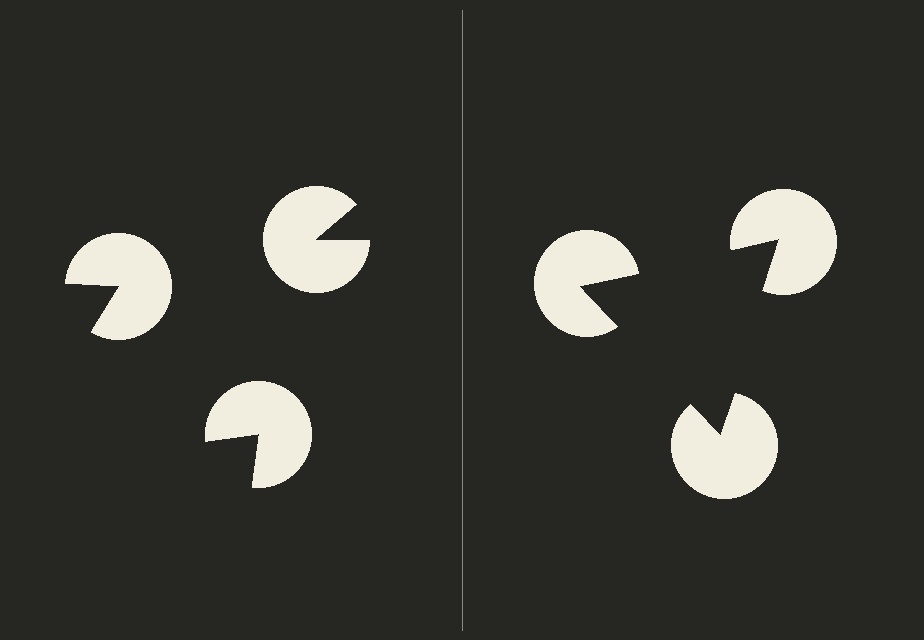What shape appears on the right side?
An illusory triangle.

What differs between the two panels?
The pac-man discs are positioned identically on both sides; only the wedge orientations differ. On the right they align to a triangle; on the left they are misaligned.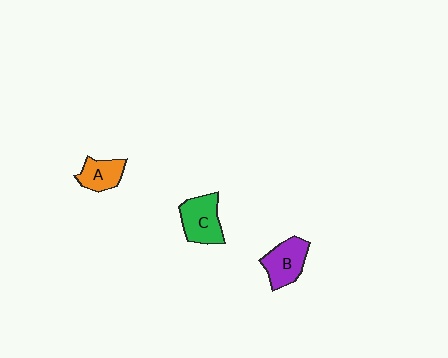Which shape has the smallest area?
Shape A (orange).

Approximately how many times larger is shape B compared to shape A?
Approximately 1.3 times.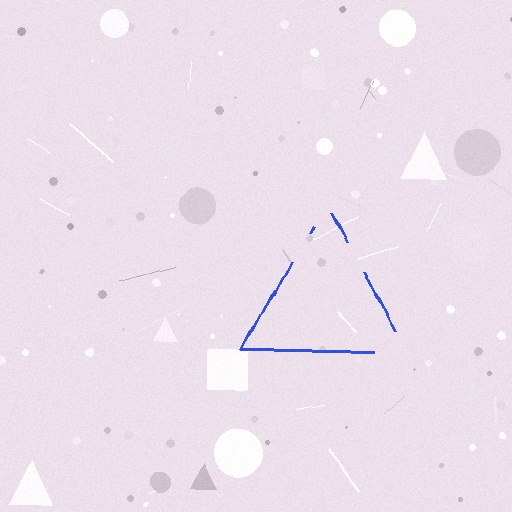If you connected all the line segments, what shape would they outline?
They would outline a triangle.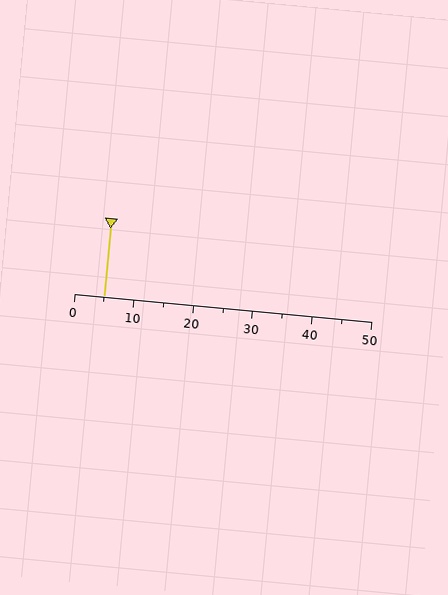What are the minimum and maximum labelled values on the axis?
The axis runs from 0 to 50.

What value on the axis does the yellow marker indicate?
The marker indicates approximately 5.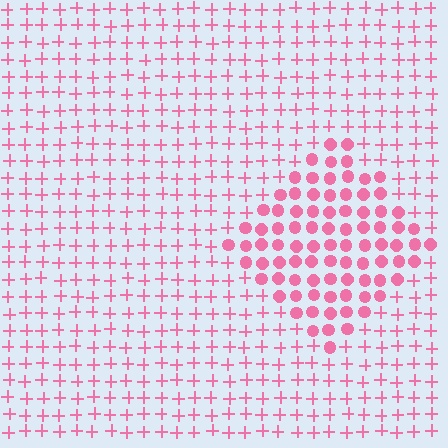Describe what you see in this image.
The image is filled with small pink elements arranged in a uniform grid. A diamond-shaped region contains circles, while the surrounding area contains plus signs. The boundary is defined purely by the change in element shape.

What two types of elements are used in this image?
The image uses circles inside the diamond region and plus signs outside it.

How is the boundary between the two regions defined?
The boundary is defined by a change in element shape: circles inside vs. plus signs outside. All elements share the same color and spacing.